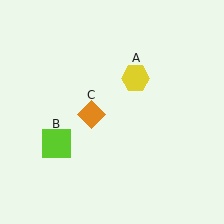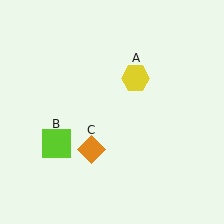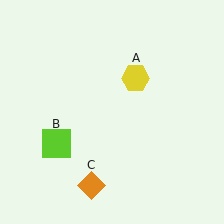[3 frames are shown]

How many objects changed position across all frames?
1 object changed position: orange diamond (object C).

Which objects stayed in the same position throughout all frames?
Yellow hexagon (object A) and lime square (object B) remained stationary.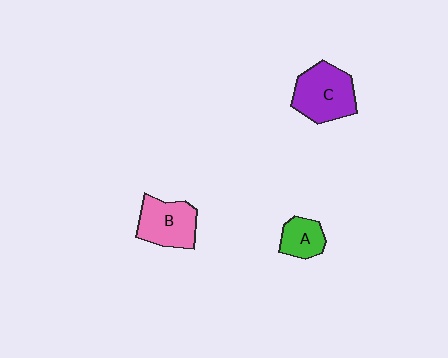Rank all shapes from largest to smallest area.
From largest to smallest: C (purple), B (pink), A (green).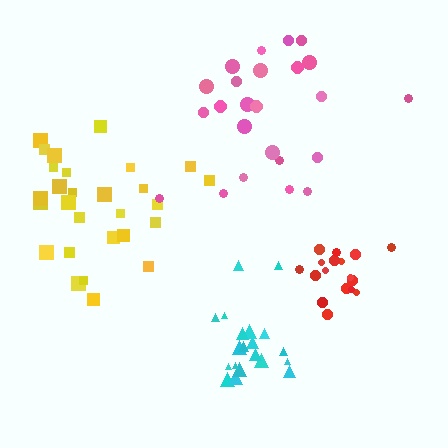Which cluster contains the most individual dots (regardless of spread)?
Yellow (28).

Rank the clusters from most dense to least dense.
red, cyan, yellow, pink.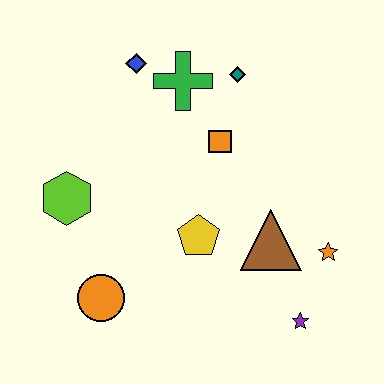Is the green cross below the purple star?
No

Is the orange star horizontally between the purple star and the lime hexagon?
No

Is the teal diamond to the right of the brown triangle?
No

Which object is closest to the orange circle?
The lime hexagon is closest to the orange circle.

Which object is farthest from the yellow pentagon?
The blue diamond is farthest from the yellow pentagon.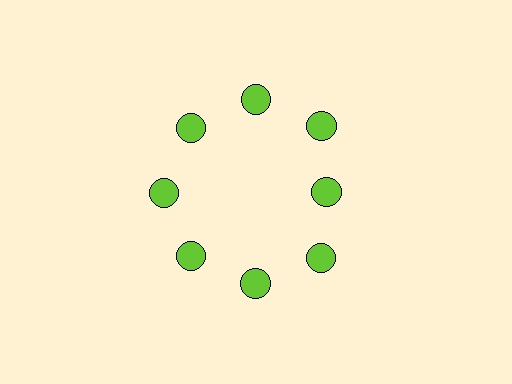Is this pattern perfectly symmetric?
No. The 8 lime circles are arranged in a ring, but one element near the 3 o'clock position is pulled inward toward the center, breaking the 8-fold rotational symmetry.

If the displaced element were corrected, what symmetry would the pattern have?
It would have 8-fold rotational symmetry — the pattern would map onto itself every 45 degrees.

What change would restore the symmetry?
The symmetry would be restored by moving it outward, back onto the ring so that all 8 circles sit at equal angles and equal distance from the center.